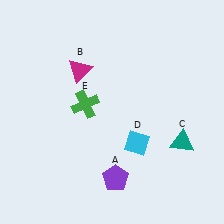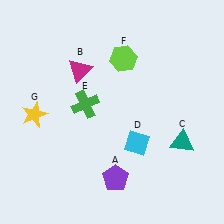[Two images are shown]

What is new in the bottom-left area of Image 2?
A yellow star (G) was added in the bottom-left area of Image 2.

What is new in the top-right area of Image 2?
A lime hexagon (F) was added in the top-right area of Image 2.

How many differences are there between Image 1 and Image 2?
There are 2 differences between the two images.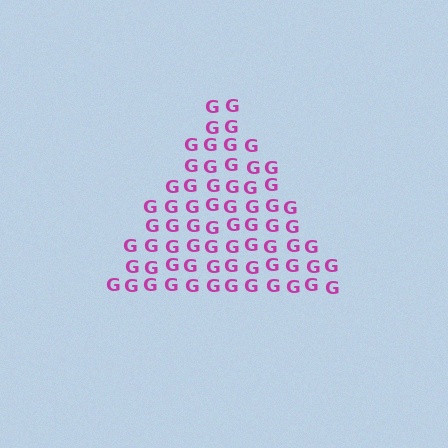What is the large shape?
The large shape is a triangle.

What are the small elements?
The small elements are letter G's.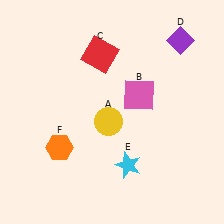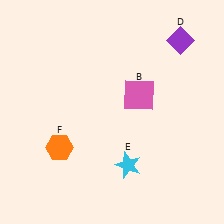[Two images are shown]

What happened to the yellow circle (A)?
The yellow circle (A) was removed in Image 2. It was in the bottom-left area of Image 1.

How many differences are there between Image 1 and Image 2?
There are 2 differences between the two images.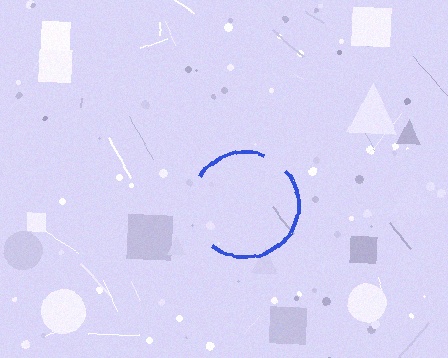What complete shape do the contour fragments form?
The contour fragments form a circle.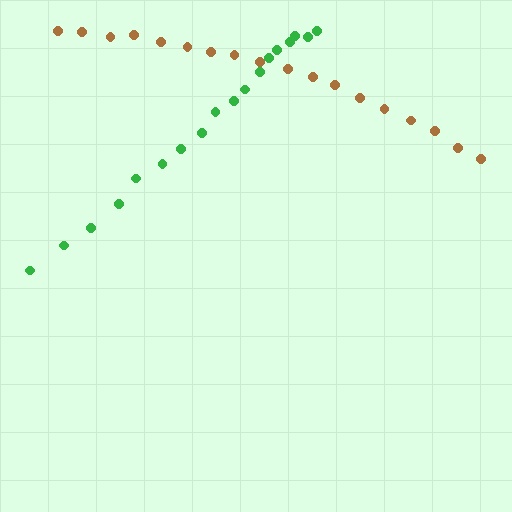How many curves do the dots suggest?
There are 2 distinct paths.